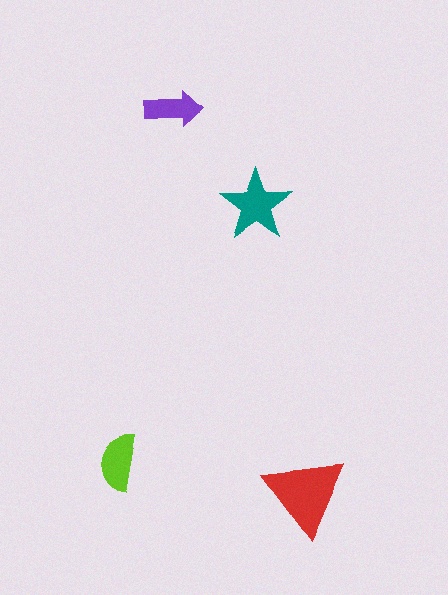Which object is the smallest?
The purple arrow.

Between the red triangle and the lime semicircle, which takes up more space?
The red triangle.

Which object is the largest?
The red triangle.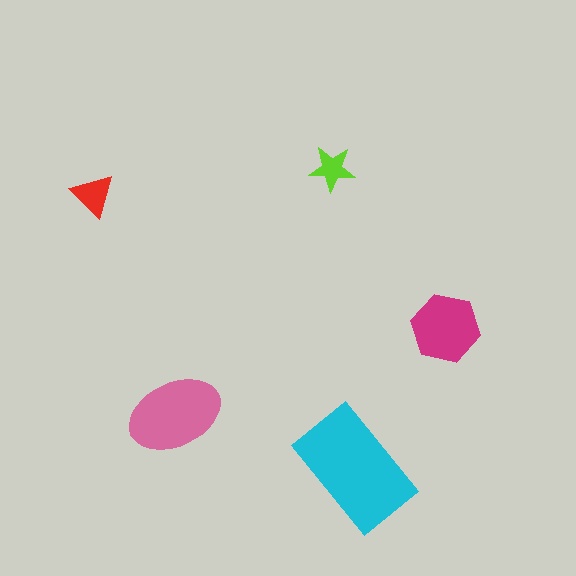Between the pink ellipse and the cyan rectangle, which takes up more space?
The cyan rectangle.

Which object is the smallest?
The lime star.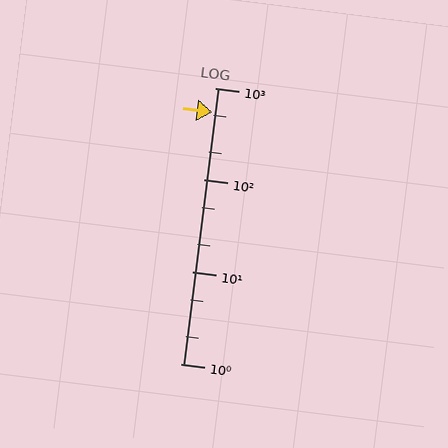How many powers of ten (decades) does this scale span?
The scale spans 3 decades, from 1 to 1000.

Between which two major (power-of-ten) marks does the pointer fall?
The pointer is between 100 and 1000.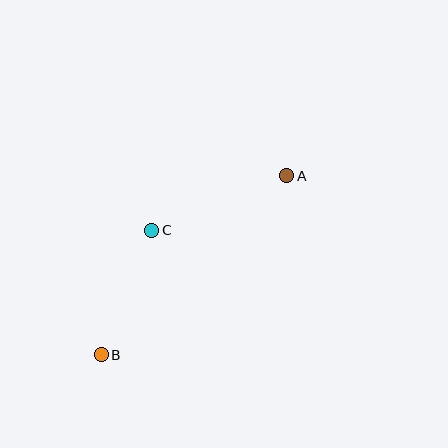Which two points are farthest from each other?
Points A and B are farthest from each other.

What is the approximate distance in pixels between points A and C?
The distance between A and C is approximately 146 pixels.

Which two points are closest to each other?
Points B and C are closest to each other.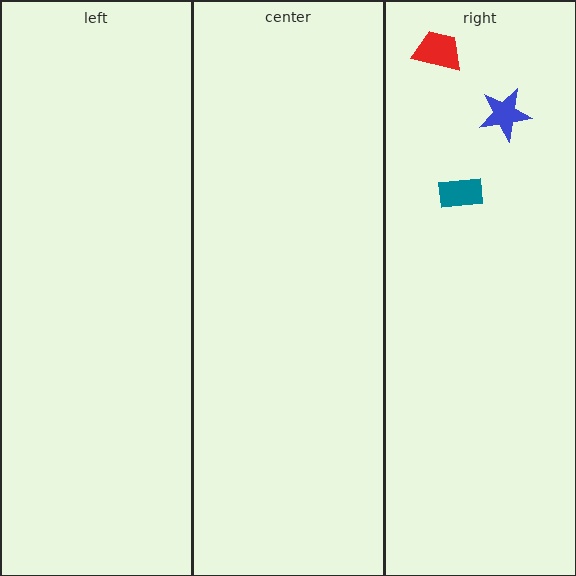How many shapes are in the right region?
3.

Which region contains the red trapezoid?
The right region.